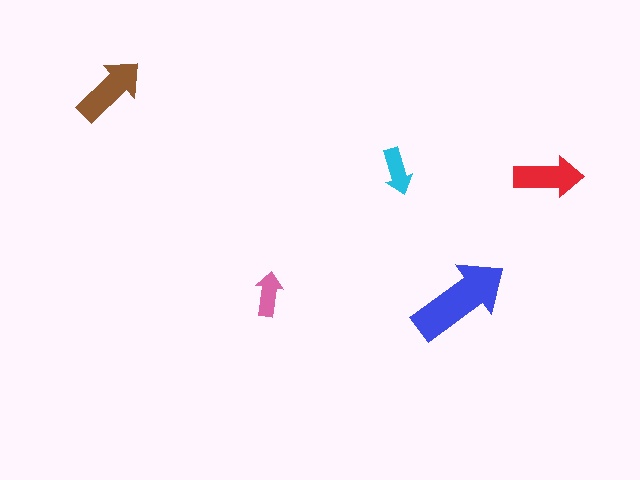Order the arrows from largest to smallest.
the blue one, the brown one, the red one, the cyan one, the pink one.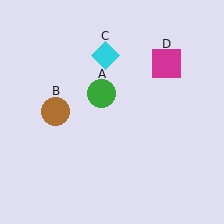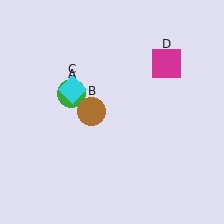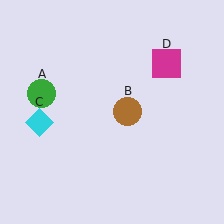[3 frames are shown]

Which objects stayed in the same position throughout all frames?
Magenta square (object D) remained stationary.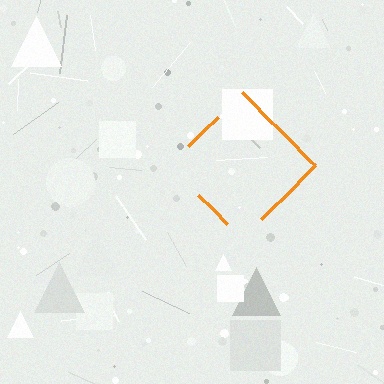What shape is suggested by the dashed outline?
The dashed outline suggests a diamond.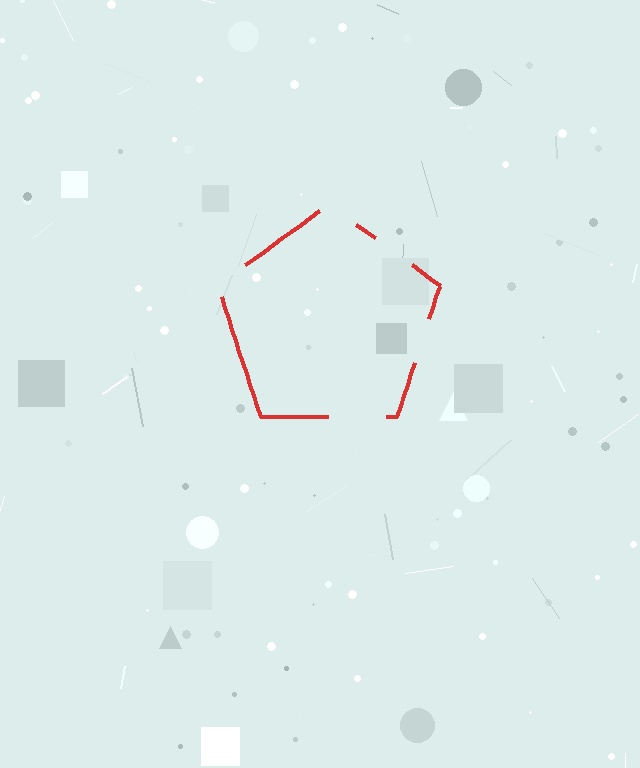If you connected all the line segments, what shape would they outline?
They would outline a pentagon.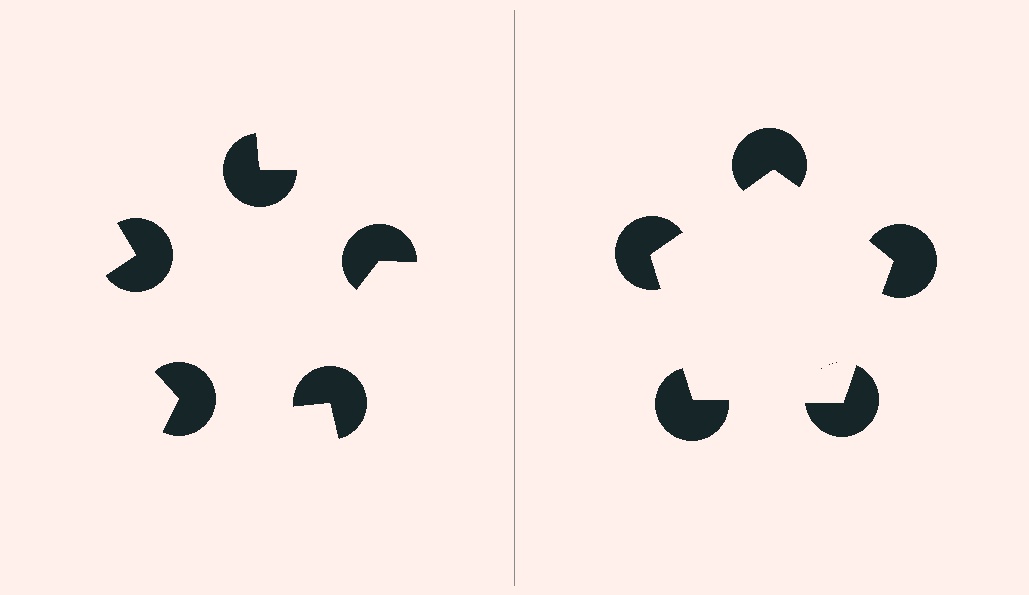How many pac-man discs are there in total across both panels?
10 — 5 on each side.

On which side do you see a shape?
An illusory pentagon appears on the right side. On the left side the wedge cuts are rotated, so no coherent shape forms.